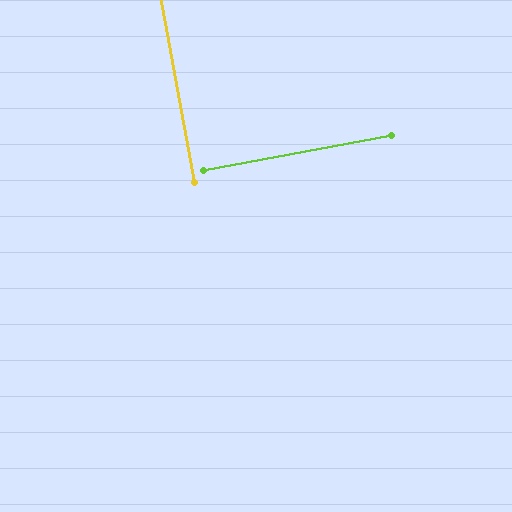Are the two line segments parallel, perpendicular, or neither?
Perpendicular — they meet at approximately 90°.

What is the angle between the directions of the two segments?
Approximately 90 degrees.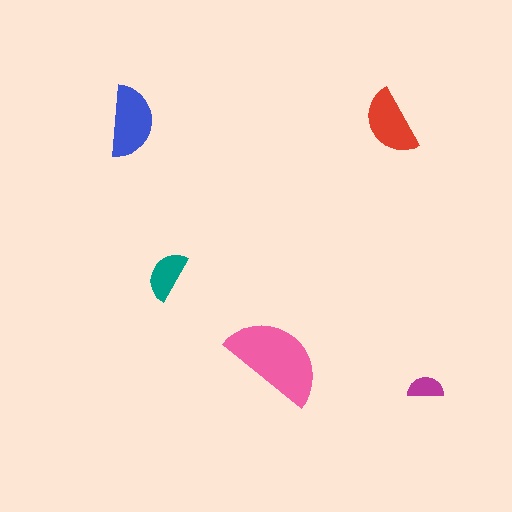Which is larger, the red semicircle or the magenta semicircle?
The red one.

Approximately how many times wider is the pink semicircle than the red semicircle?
About 1.5 times wider.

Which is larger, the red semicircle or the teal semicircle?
The red one.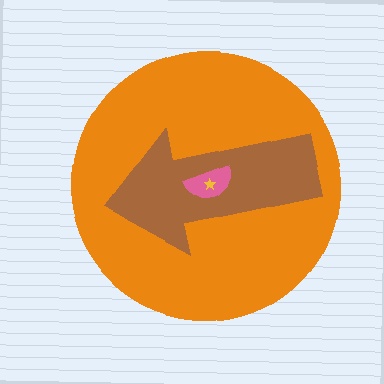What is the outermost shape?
The orange circle.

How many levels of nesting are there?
4.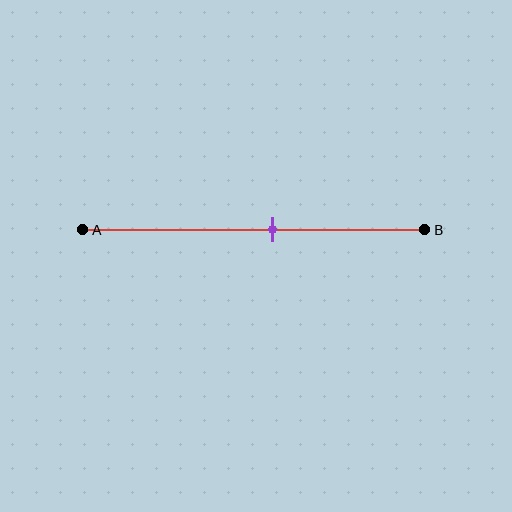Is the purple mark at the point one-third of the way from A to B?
No, the mark is at about 55% from A, not at the 33% one-third point.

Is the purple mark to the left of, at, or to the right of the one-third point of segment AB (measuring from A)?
The purple mark is to the right of the one-third point of segment AB.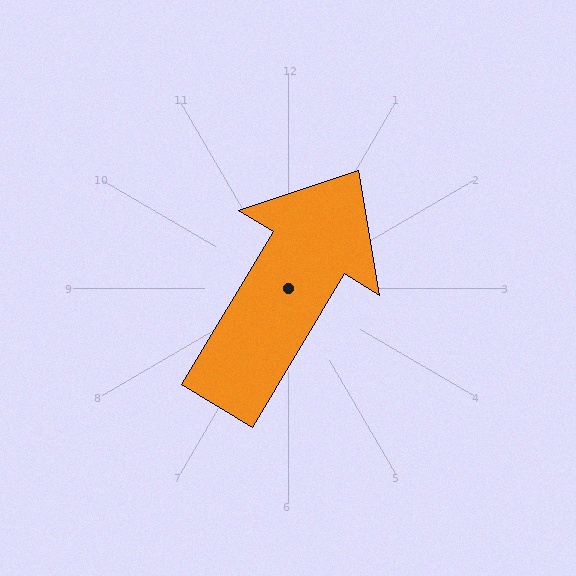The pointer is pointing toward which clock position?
Roughly 1 o'clock.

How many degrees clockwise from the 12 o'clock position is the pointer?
Approximately 31 degrees.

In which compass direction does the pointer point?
Northeast.